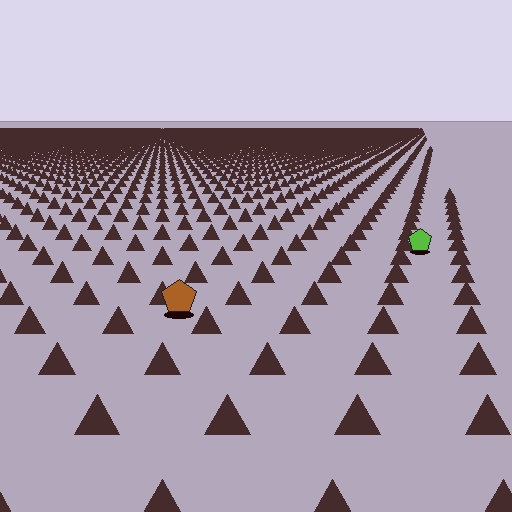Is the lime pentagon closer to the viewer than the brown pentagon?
No. The brown pentagon is closer — you can tell from the texture gradient: the ground texture is coarser near it.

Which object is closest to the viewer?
The brown pentagon is closest. The texture marks near it are larger and more spread out.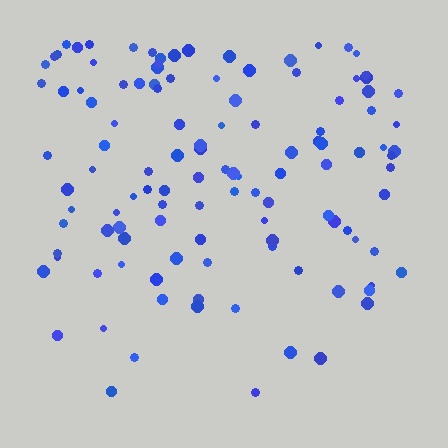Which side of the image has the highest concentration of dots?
The top.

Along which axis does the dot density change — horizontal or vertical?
Vertical.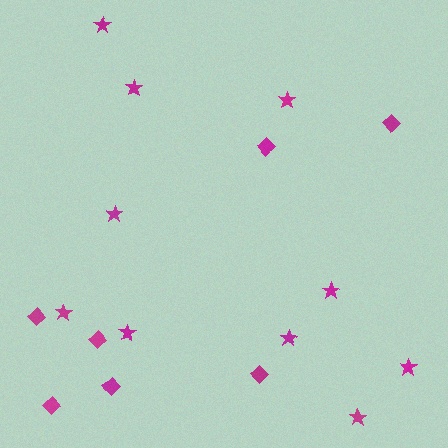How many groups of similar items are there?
There are 2 groups: one group of stars (10) and one group of diamonds (7).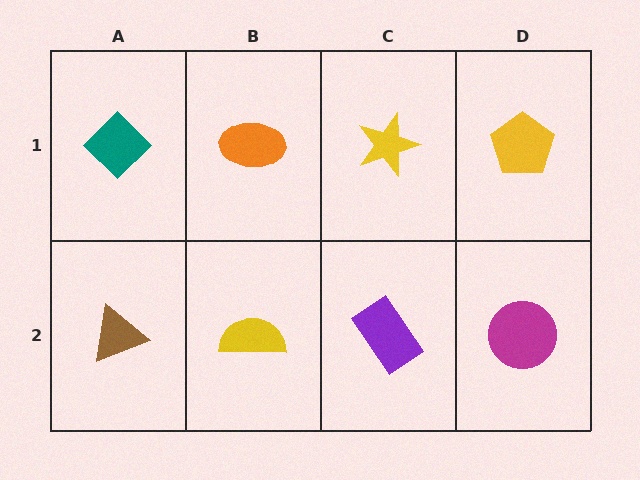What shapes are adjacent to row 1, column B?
A yellow semicircle (row 2, column B), a teal diamond (row 1, column A), a yellow star (row 1, column C).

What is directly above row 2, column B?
An orange ellipse.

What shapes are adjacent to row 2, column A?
A teal diamond (row 1, column A), a yellow semicircle (row 2, column B).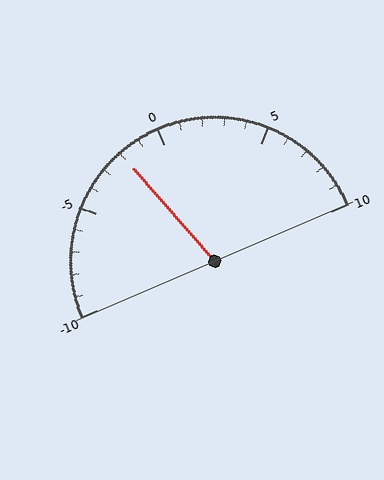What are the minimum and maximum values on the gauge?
The gauge ranges from -10 to 10.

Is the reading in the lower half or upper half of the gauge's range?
The reading is in the lower half of the range (-10 to 10).